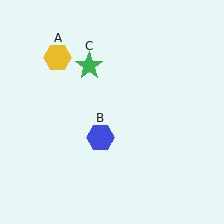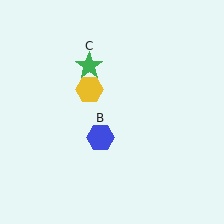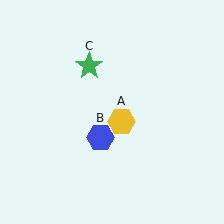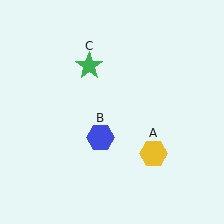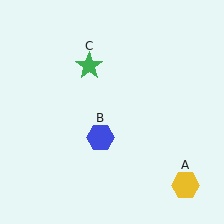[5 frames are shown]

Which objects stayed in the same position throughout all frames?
Blue hexagon (object B) and green star (object C) remained stationary.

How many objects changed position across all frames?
1 object changed position: yellow hexagon (object A).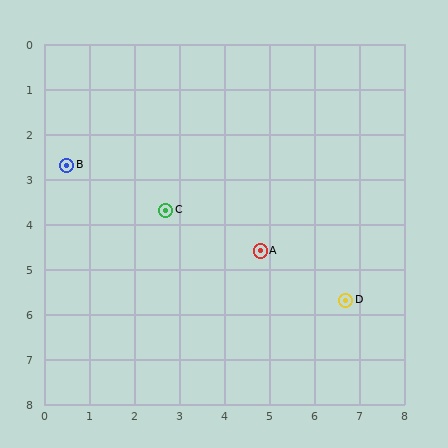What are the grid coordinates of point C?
Point C is at approximately (2.7, 3.7).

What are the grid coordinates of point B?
Point B is at approximately (0.5, 2.7).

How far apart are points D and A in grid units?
Points D and A are about 2.2 grid units apart.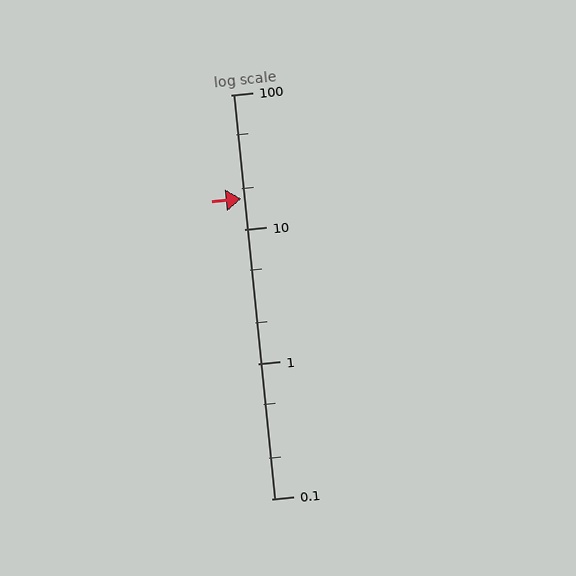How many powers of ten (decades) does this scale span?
The scale spans 3 decades, from 0.1 to 100.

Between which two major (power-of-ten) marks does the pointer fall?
The pointer is between 10 and 100.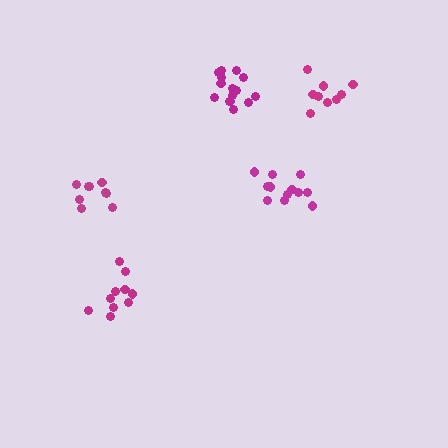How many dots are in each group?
Group 1: 12 dots, Group 2: 9 dots, Group 3: 9 dots, Group 4: 10 dots, Group 5: 15 dots (55 total).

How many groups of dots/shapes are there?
There are 5 groups.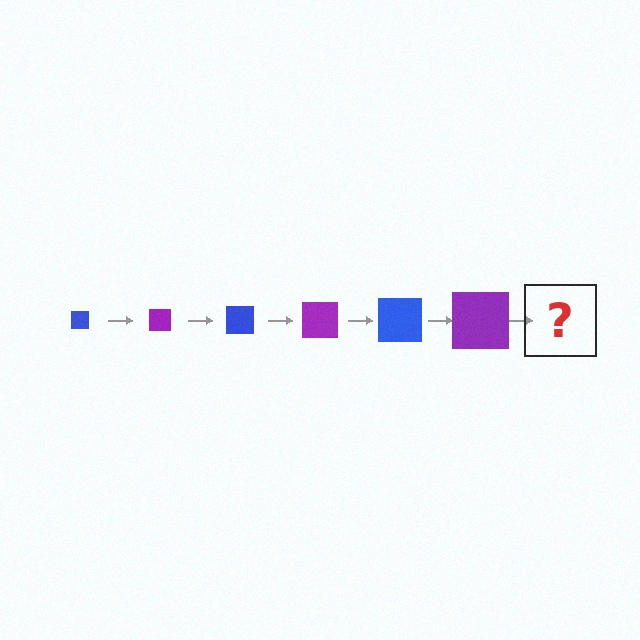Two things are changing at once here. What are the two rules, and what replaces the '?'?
The two rules are that the square grows larger each step and the color cycles through blue and purple. The '?' should be a blue square, larger than the previous one.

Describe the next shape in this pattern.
It should be a blue square, larger than the previous one.